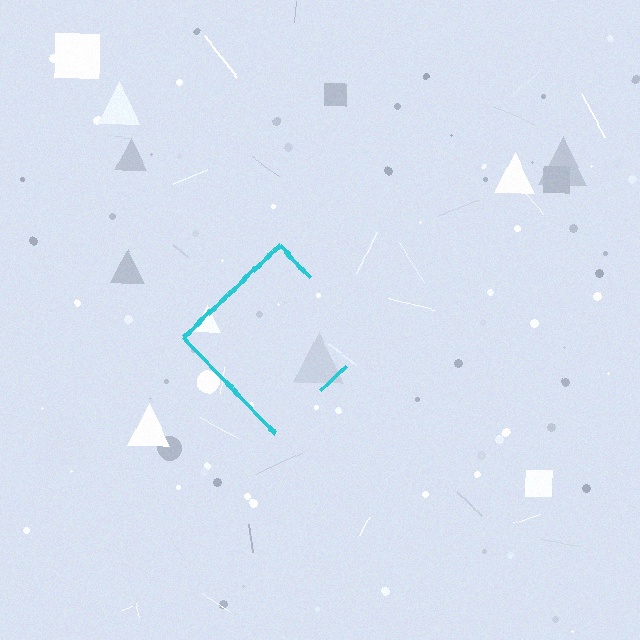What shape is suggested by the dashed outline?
The dashed outline suggests a diamond.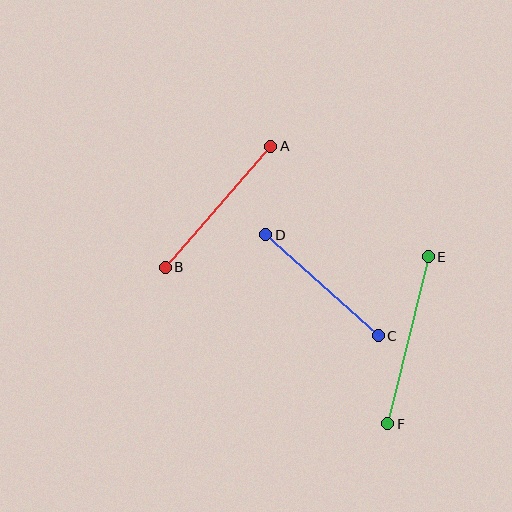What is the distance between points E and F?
The distance is approximately 172 pixels.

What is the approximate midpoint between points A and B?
The midpoint is at approximately (218, 207) pixels.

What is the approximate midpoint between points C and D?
The midpoint is at approximately (322, 285) pixels.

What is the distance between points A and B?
The distance is approximately 160 pixels.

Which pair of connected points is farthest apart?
Points E and F are farthest apart.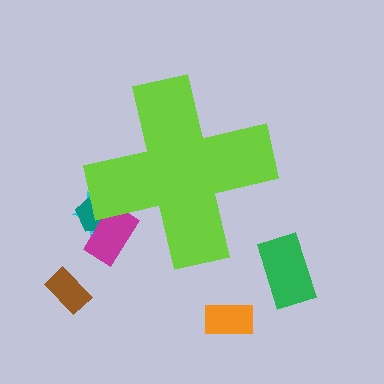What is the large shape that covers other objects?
A lime cross.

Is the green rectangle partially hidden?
No, the green rectangle is fully visible.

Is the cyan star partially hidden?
Yes, the cyan star is partially hidden behind the lime cross.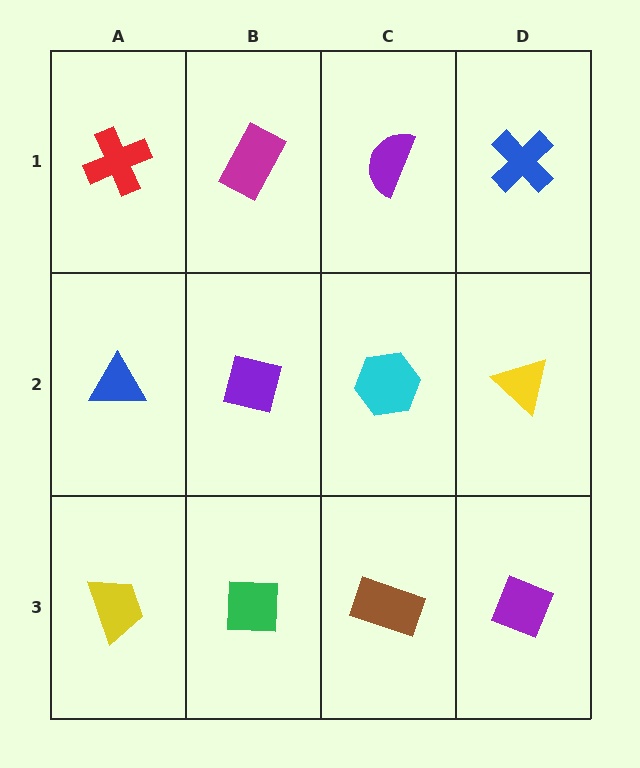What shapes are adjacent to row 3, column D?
A yellow triangle (row 2, column D), a brown rectangle (row 3, column C).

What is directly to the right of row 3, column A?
A green square.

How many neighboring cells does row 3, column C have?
3.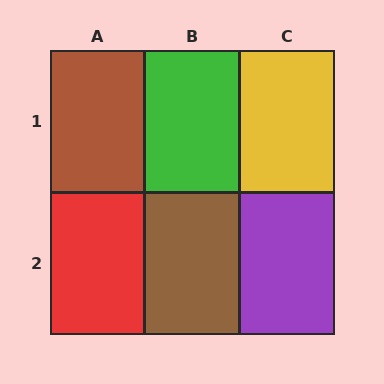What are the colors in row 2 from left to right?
Red, brown, purple.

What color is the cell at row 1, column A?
Brown.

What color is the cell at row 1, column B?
Green.